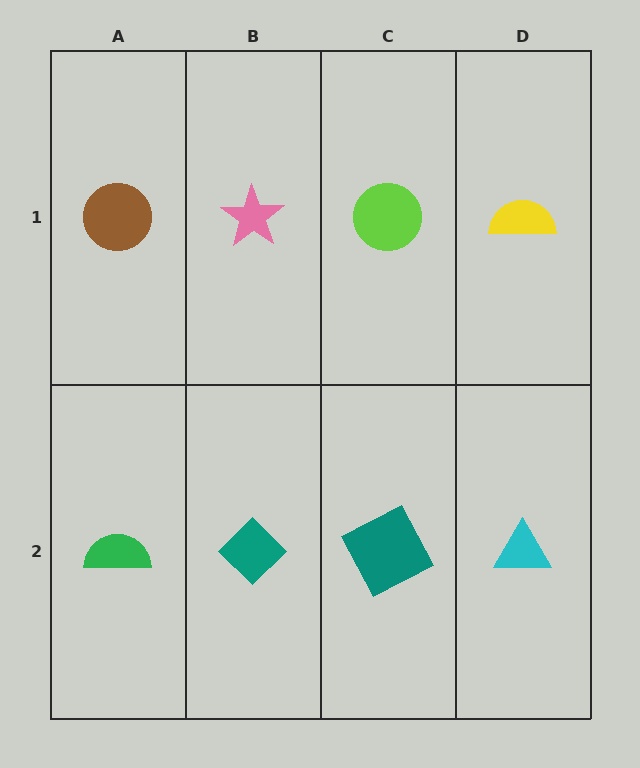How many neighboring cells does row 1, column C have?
3.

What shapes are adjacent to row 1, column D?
A cyan triangle (row 2, column D), a lime circle (row 1, column C).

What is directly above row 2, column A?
A brown circle.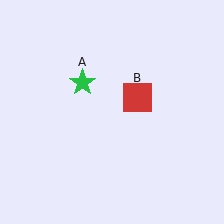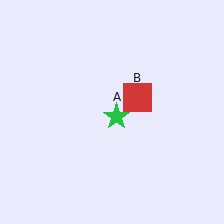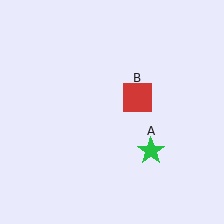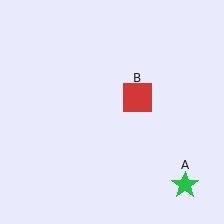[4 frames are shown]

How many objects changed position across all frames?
1 object changed position: green star (object A).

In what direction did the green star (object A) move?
The green star (object A) moved down and to the right.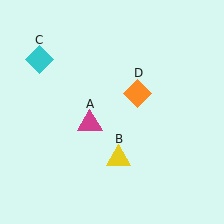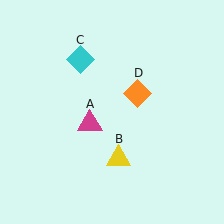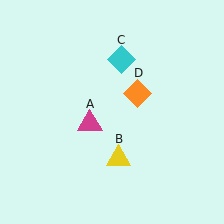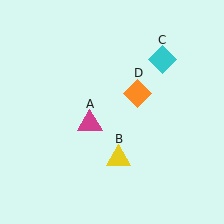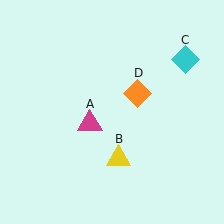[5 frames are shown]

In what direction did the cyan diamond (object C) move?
The cyan diamond (object C) moved right.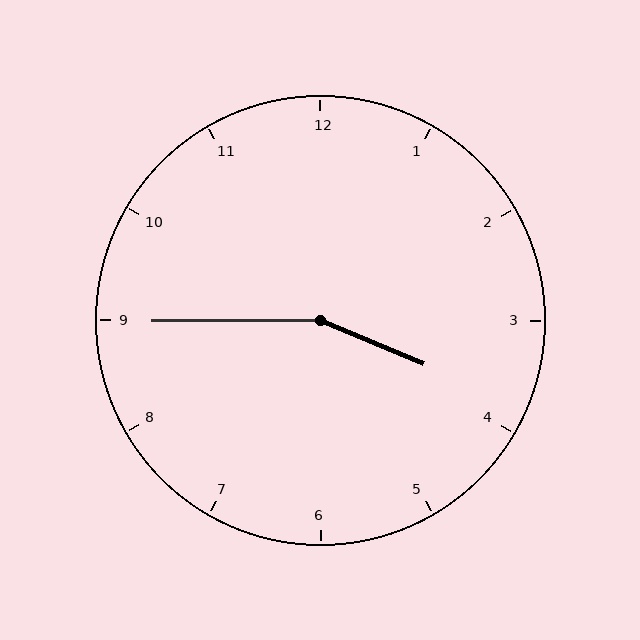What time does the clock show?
3:45.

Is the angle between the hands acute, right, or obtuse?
It is obtuse.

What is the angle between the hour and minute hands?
Approximately 158 degrees.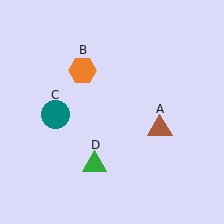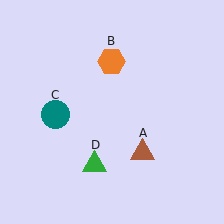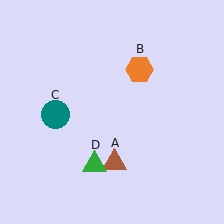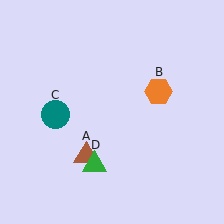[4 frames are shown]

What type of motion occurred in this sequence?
The brown triangle (object A), orange hexagon (object B) rotated clockwise around the center of the scene.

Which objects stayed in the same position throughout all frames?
Teal circle (object C) and green triangle (object D) remained stationary.